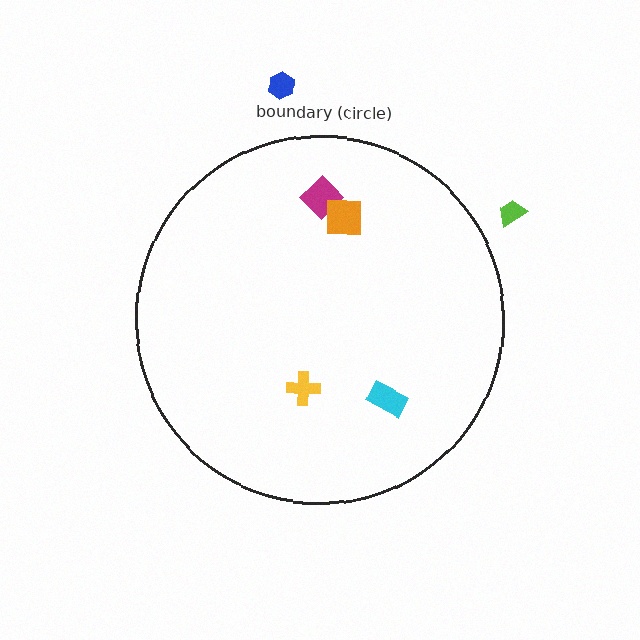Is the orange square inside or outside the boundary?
Inside.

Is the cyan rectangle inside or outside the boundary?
Inside.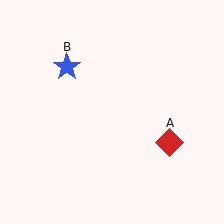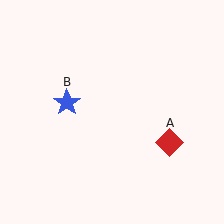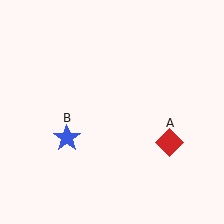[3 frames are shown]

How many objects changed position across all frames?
1 object changed position: blue star (object B).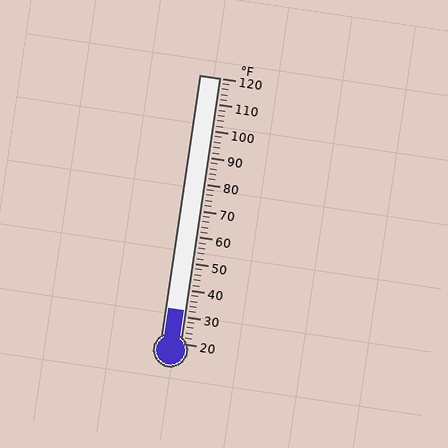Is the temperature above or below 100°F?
The temperature is below 100°F.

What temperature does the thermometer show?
The thermometer shows approximately 32°F.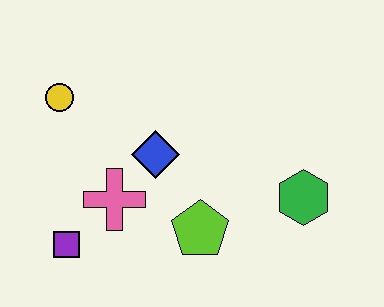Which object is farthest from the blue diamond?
The green hexagon is farthest from the blue diamond.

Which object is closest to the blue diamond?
The pink cross is closest to the blue diamond.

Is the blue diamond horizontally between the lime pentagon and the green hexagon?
No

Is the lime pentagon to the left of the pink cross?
No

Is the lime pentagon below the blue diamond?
Yes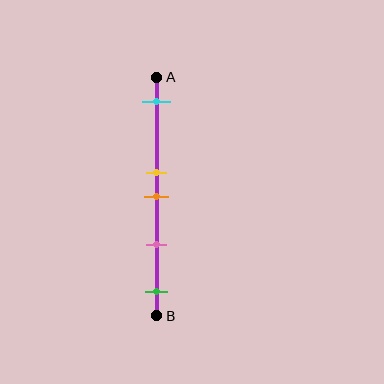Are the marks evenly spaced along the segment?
No, the marks are not evenly spaced.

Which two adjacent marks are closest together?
The yellow and orange marks are the closest adjacent pair.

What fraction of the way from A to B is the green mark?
The green mark is approximately 90% (0.9) of the way from A to B.